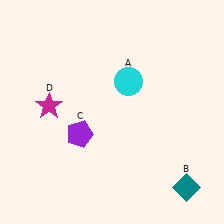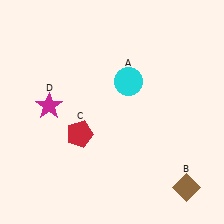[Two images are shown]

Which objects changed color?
B changed from teal to brown. C changed from purple to red.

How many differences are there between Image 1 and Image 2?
There are 2 differences between the two images.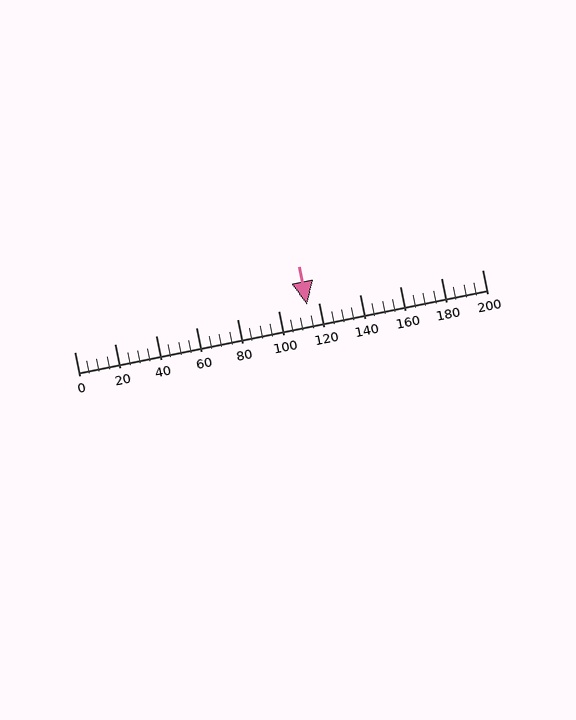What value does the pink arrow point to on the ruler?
The pink arrow points to approximately 114.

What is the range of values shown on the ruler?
The ruler shows values from 0 to 200.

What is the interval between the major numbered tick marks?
The major tick marks are spaced 20 units apart.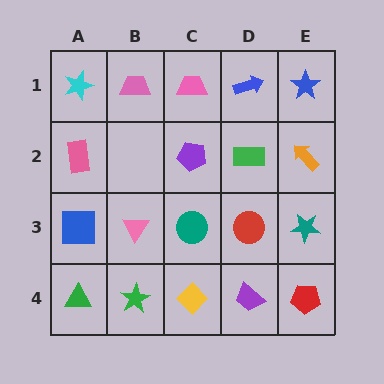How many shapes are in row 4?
5 shapes.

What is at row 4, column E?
A red pentagon.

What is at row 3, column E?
A teal star.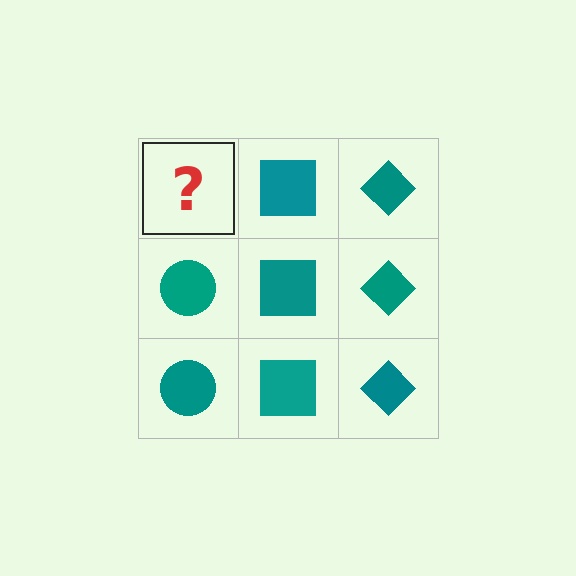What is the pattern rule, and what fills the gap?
The rule is that each column has a consistent shape. The gap should be filled with a teal circle.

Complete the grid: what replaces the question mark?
The question mark should be replaced with a teal circle.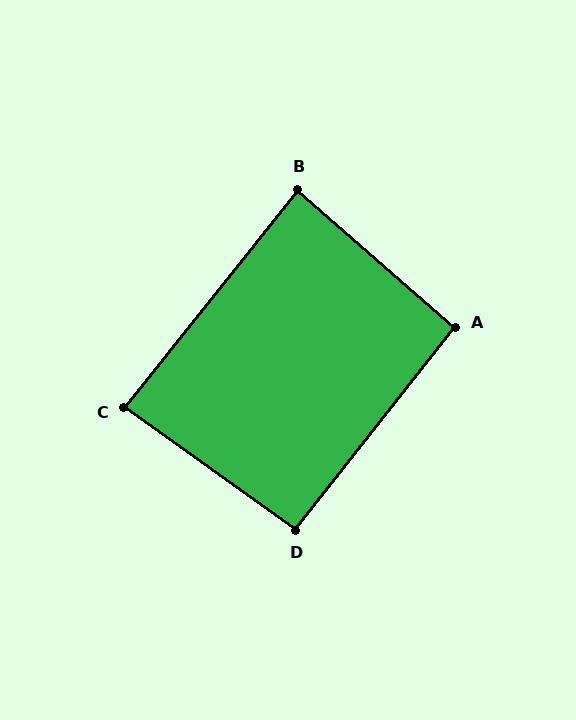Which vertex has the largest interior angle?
A, at approximately 93 degrees.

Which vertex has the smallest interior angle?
C, at approximately 87 degrees.